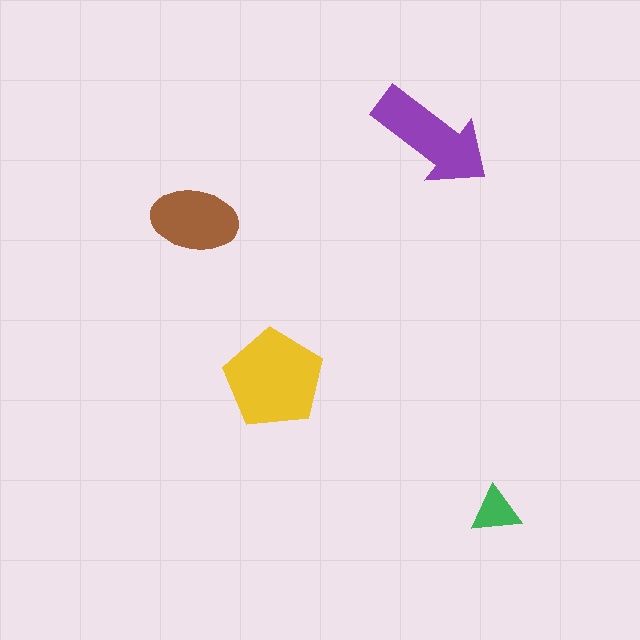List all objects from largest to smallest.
The yellow pentagon, the purple arrow, the brown ellipse, the green triangle.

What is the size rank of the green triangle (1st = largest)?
4th.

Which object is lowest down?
The green triangle is bottommost.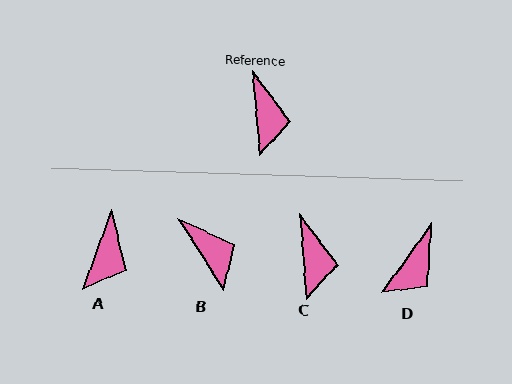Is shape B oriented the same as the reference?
No, it is off by about 28 degrees.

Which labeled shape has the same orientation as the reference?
C.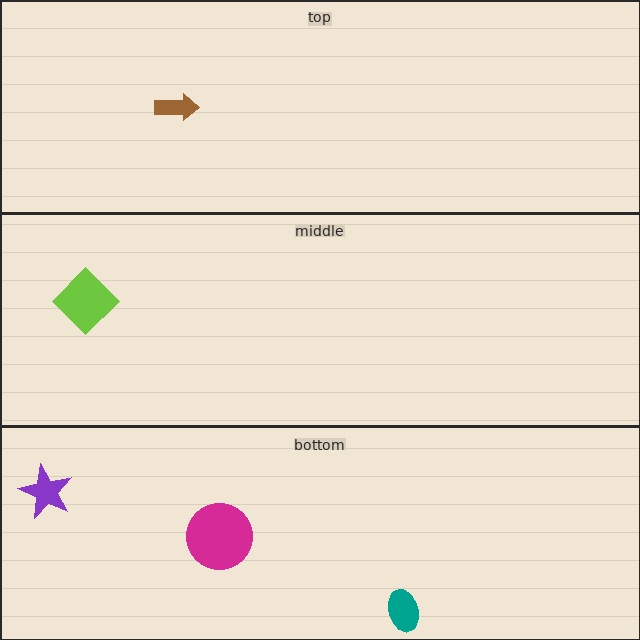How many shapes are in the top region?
1.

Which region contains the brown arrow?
The top region.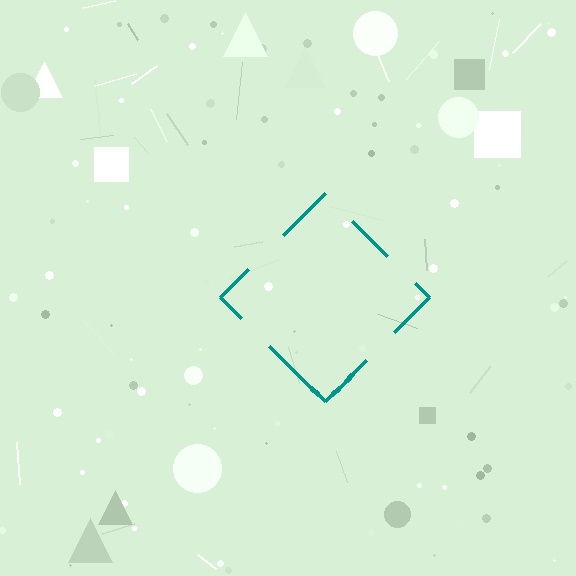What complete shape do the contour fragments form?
The contour fragments form a diamond.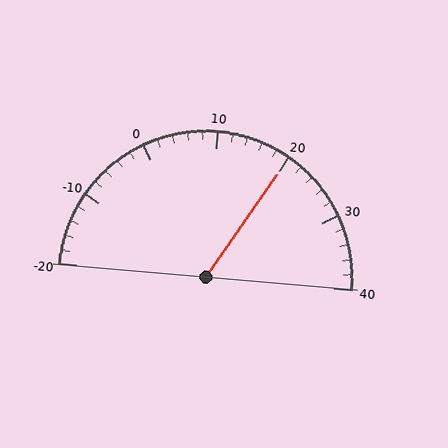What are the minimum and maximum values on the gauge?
The gauge ranges from -20 to 40.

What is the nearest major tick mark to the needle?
The nearest major tick mark is 20.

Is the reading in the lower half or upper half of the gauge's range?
The reading is in the upper half of the range (-20 to 40).